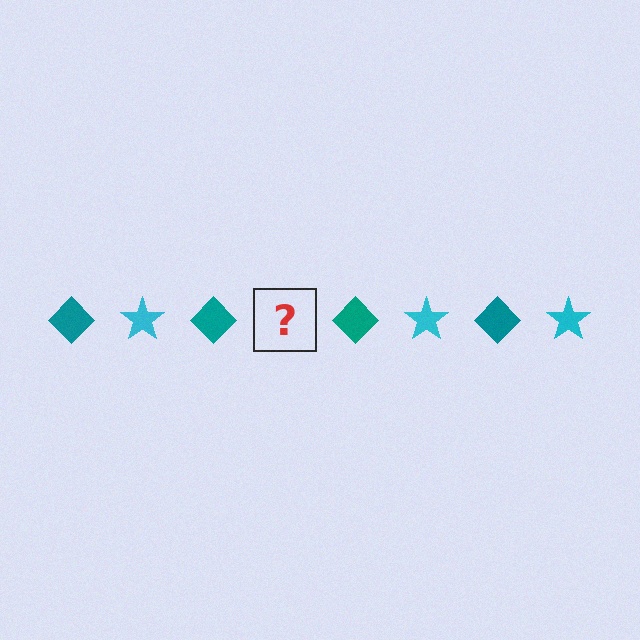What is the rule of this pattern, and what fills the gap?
The rule is that the pattern alternates between teal diamond and cyan star. The gap should be filled with a cyan star.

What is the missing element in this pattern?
The missing element is a cyan star.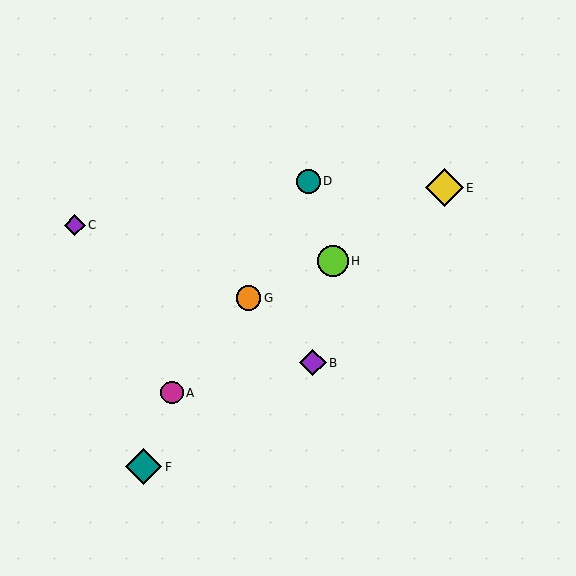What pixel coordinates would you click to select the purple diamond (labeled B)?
Click at (313, 363) to select the purple diamond B.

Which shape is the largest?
The yellow diamond (labeled E) is the largest.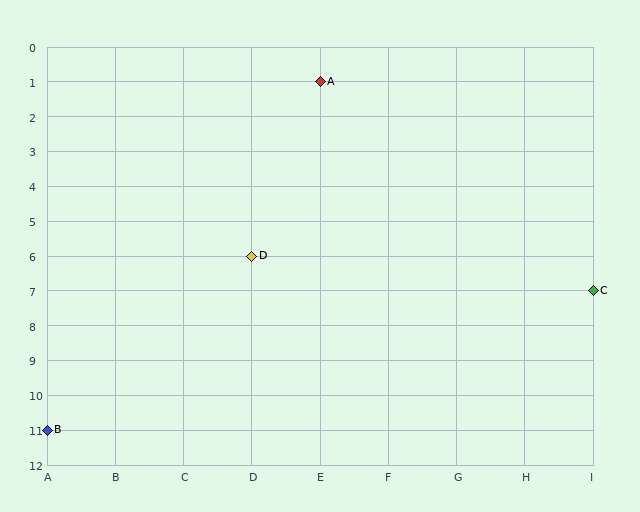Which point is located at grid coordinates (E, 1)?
Point A is at (E, 1).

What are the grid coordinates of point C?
Point C is at grid coordinates (I, 7).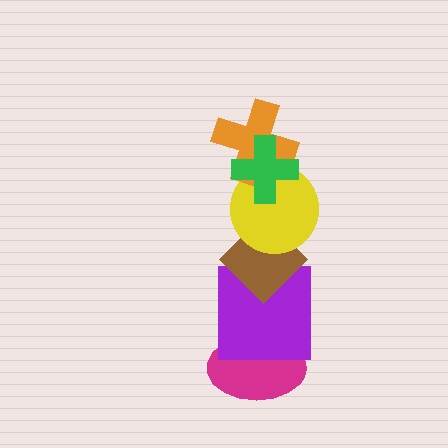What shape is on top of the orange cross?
The green cross is on top of the orange cross.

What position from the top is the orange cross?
The orange cross is 2nd from the top.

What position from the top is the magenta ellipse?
The magenta ellipse is 6th from the top.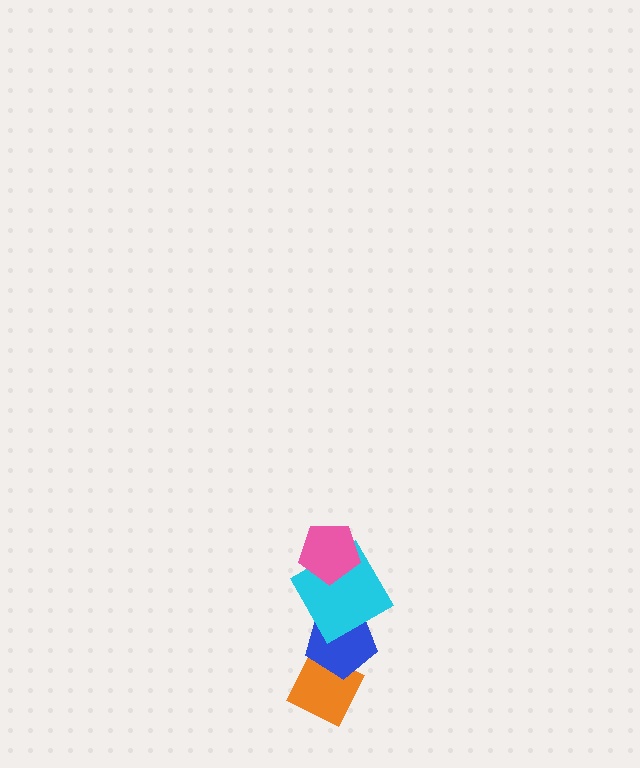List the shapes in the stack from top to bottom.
From top to bottom: the pink pentagon, the cyan square, the blue pentagon, the orange diamond.